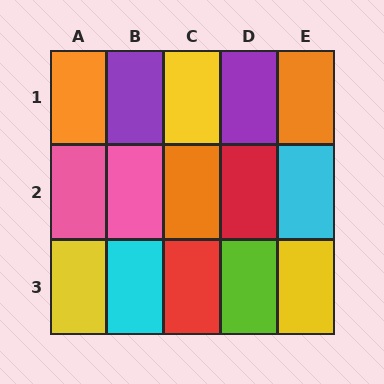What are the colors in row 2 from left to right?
Pink, pink, orange, red, cyan.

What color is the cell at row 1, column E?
Orange.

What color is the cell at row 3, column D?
Lime.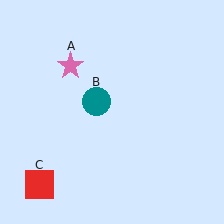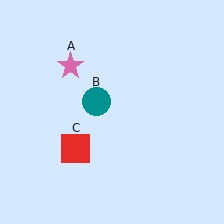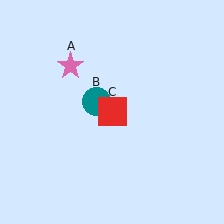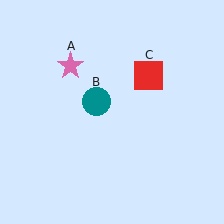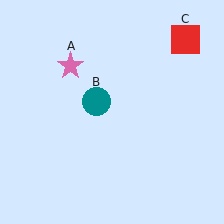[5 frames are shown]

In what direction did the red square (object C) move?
The red square (object C) moved up and to the right.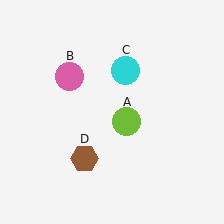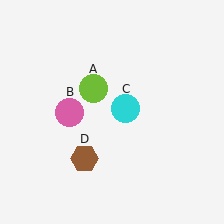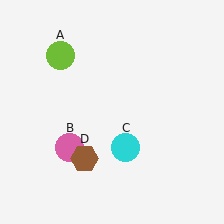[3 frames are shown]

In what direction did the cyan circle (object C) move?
The cyan circle (object C) moved down.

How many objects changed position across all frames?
3 objects changed position: lime circle (object A), pink circle (object B), cyan circle (object C).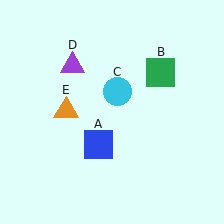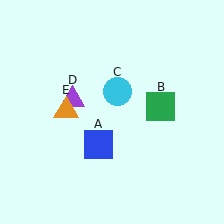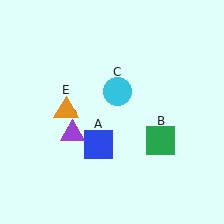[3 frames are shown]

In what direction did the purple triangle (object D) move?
The purple triangle (object D) moved down.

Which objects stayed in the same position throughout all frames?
Blue square (object A) and cyan circle (object C) and orange triangle (object E) remained stationary.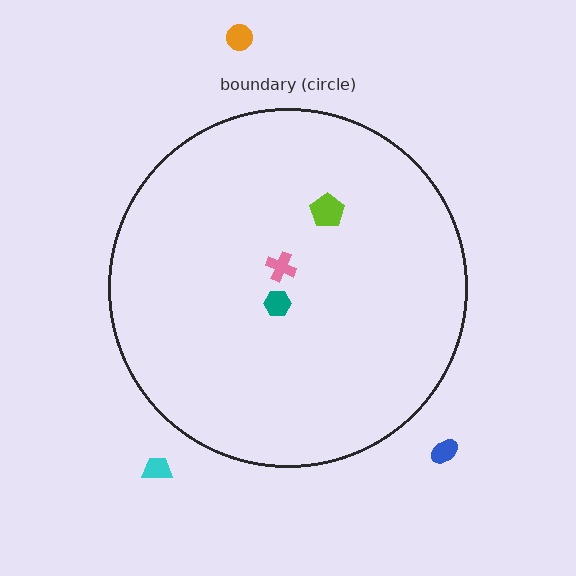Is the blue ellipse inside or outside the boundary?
Outside.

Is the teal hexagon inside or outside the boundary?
Inside.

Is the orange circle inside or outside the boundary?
Outside.